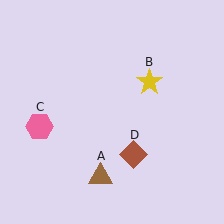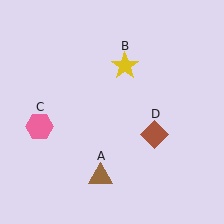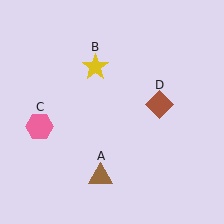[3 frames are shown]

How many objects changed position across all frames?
2 objects changed position: yellow star (object B), brown diamond (object D).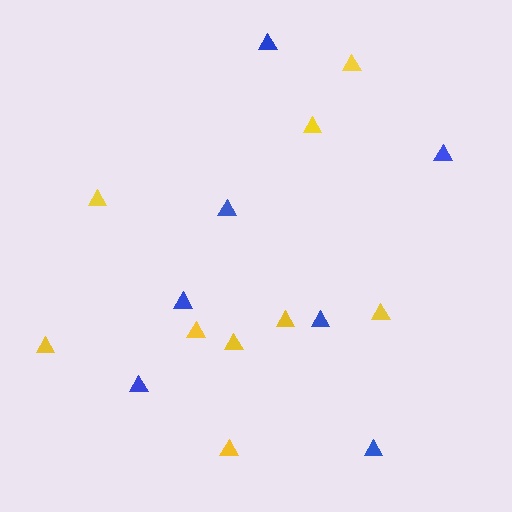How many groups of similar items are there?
There are 2 groups: one group of yellow triangles (9) and one group of blue triangles (7).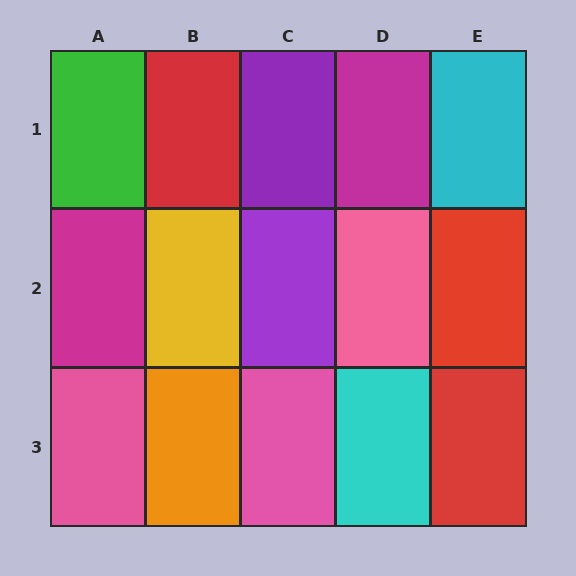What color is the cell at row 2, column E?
Red.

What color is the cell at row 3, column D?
Cyan.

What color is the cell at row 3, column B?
Orange.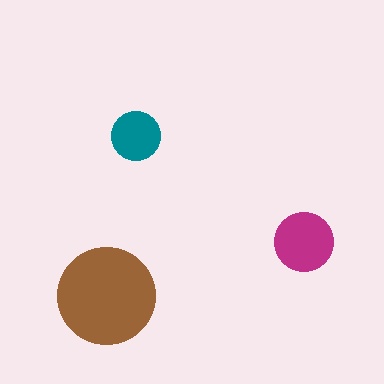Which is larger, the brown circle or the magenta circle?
The brown one.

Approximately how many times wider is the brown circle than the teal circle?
About 2 times wider.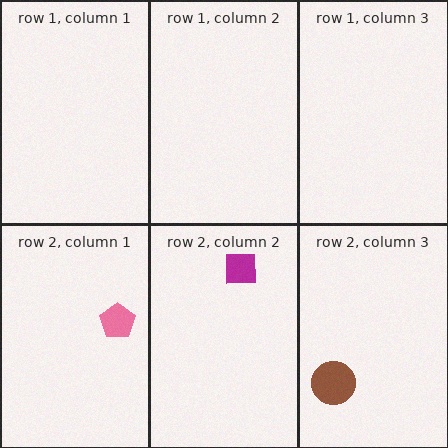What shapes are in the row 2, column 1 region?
The pink pentagon.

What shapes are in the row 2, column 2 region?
The magenta square.